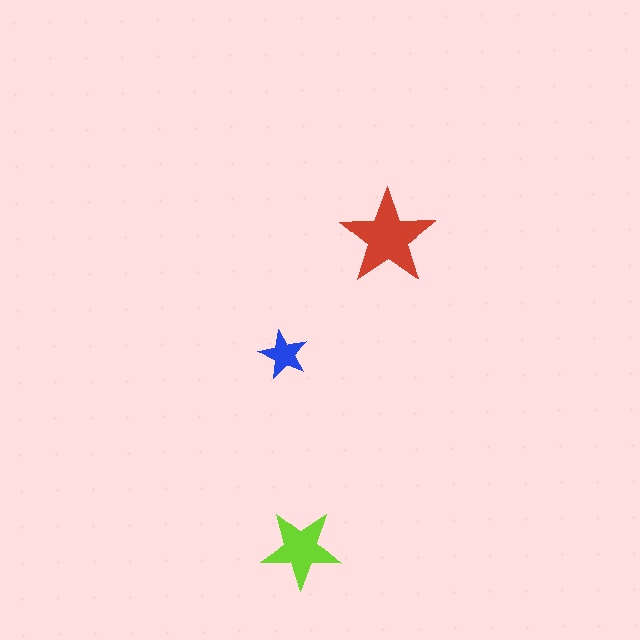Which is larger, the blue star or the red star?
The red one.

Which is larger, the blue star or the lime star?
The lime one.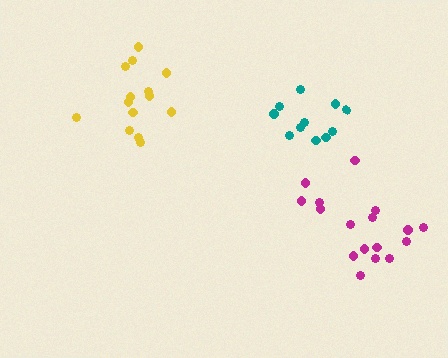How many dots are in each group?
Group 1: 17 dots, Group 2: 11 dots, Group 3: 14 dots (42 total).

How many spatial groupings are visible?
There are 3 spatial groupings.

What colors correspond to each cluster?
The clusters are colored: magenta, teal, yellow.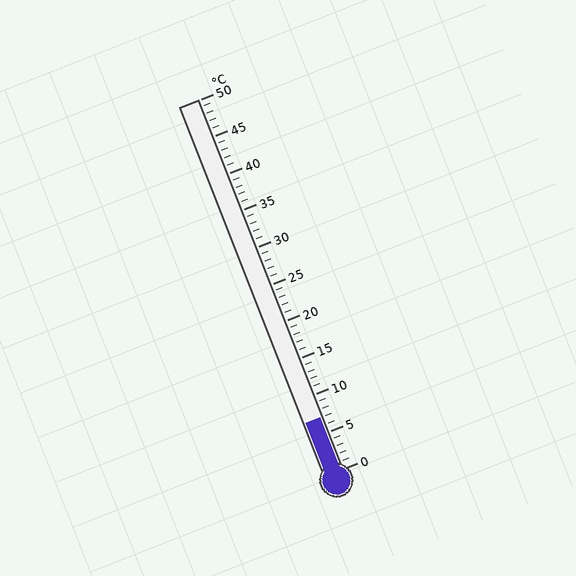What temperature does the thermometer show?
The thermometer shows approximately 7°C.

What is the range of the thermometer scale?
The thermometer scale ranges from 0°C to 50°C.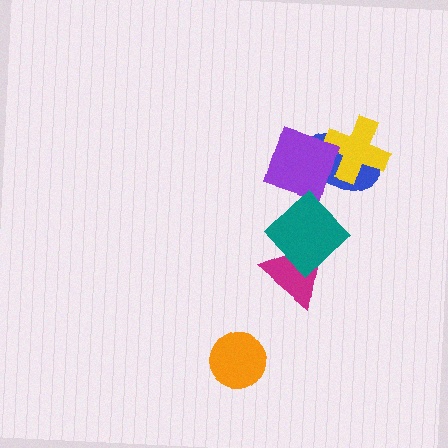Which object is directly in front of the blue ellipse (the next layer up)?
The yellow cross is directly in front of the blue ellipse.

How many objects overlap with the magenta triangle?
1 object overlaps with the magenta triangle.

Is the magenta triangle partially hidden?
Yes, it is partially covered by another shape.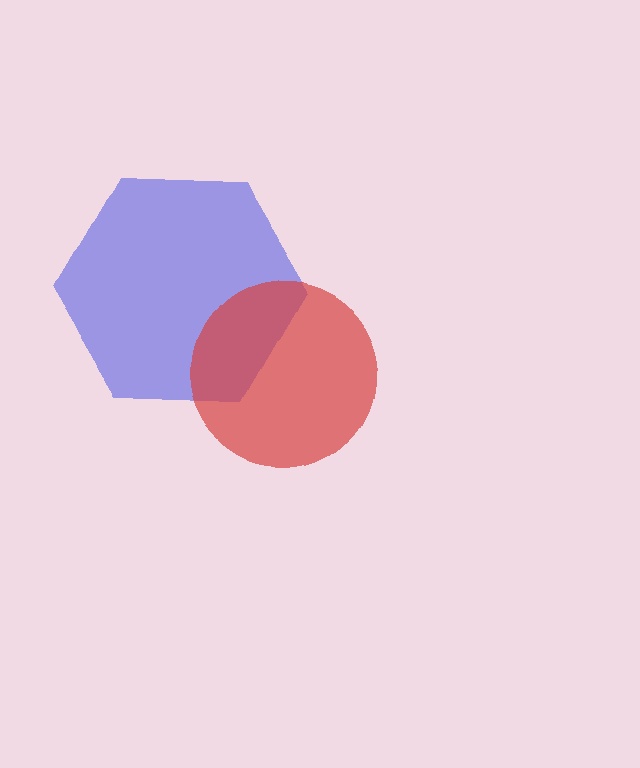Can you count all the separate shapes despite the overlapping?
Yes, there are 2 separate shapes.